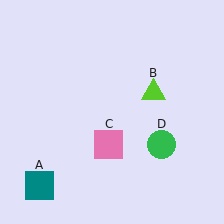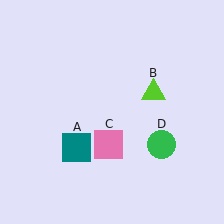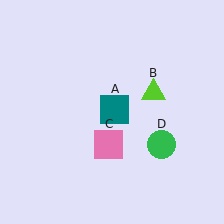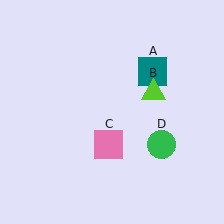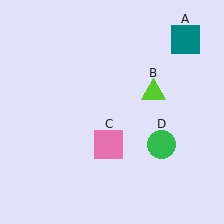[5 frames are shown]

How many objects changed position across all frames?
1 object changed position: teal square (object A).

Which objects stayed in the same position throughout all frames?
Lime triangle (object B) and pink square (object C) and green circle (object D) remained stationary.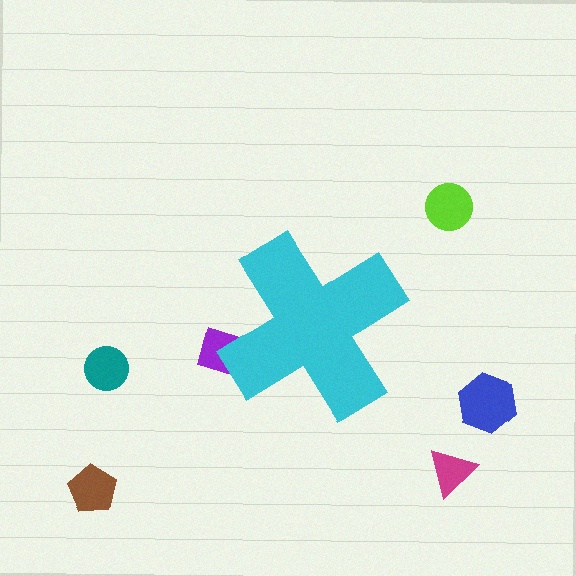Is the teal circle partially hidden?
No, the teal circle is fully visible.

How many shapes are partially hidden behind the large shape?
1 shape is partially hidden.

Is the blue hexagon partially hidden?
No, the blue hexagon is fully visible.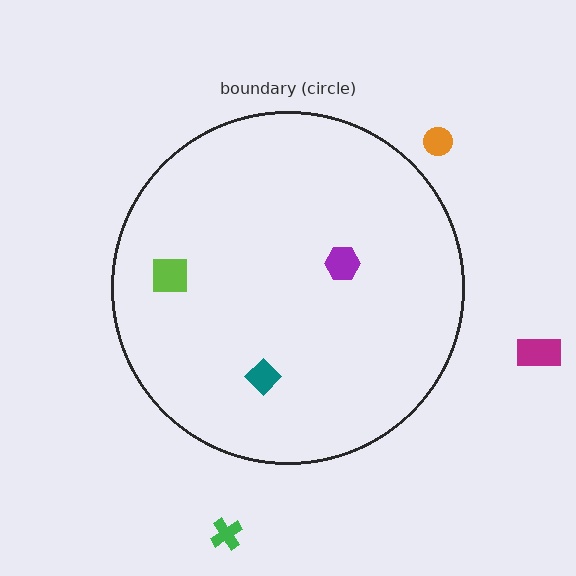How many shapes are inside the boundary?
3 inside, 3 outside.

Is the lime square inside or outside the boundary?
Inside.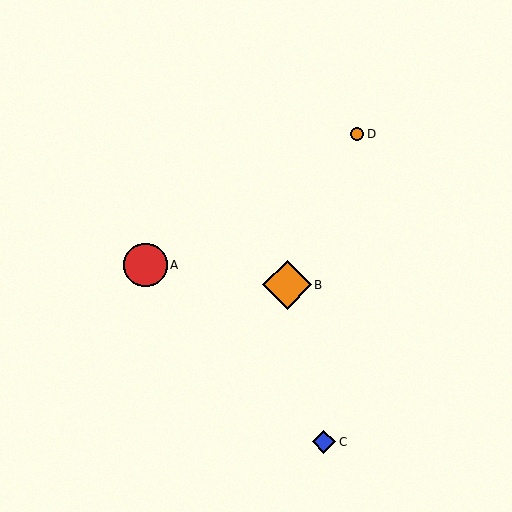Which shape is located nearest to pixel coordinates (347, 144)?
The orange circle (labeled D) at (357, 134) is nearest to that location.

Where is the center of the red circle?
The center of the red circle is at (146, 265).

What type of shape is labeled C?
Shape C is a blue diamond.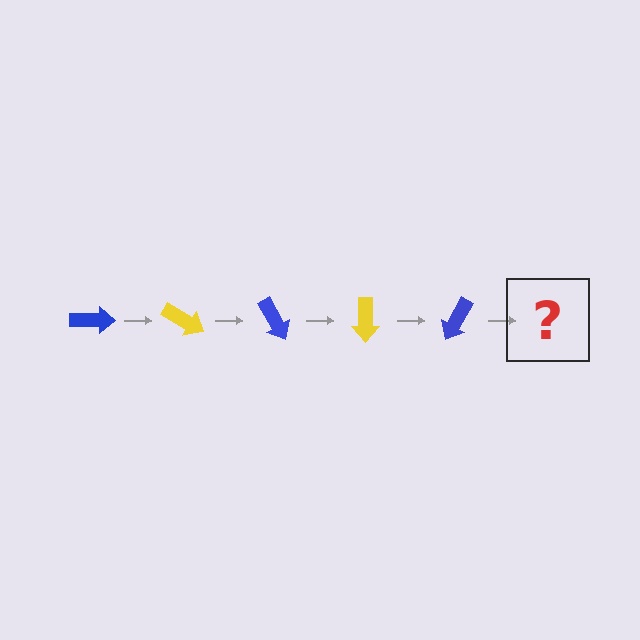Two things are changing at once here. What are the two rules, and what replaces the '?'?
The two rules are that it rotates 30 degrees each step and the color cycles through blue and yellow. The '?' should be a yellow arrow, rotated 150 degrees from the start.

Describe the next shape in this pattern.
It should be a yellow arrow, rotated 150 degrees from the start.